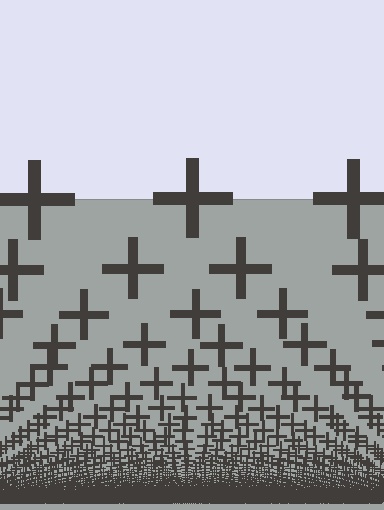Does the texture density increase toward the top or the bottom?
Density increases toward the bottom.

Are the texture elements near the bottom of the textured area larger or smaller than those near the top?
Smaller. The gradient is inverted — elements near the bottom are smaller and denser.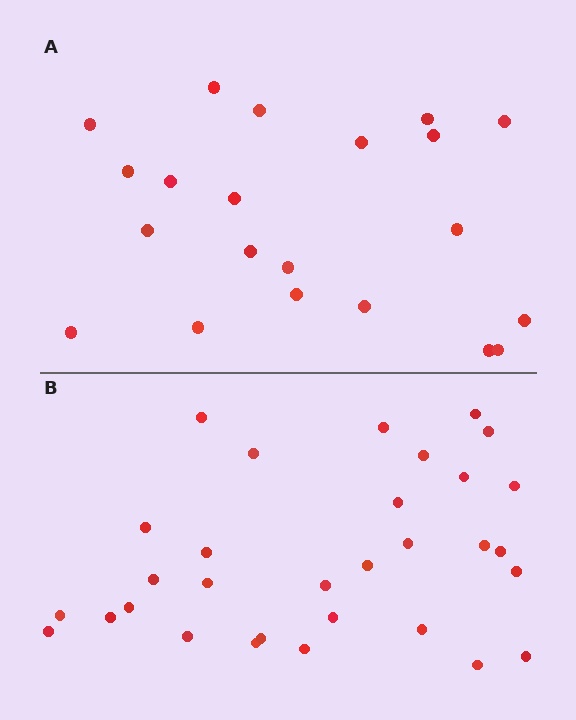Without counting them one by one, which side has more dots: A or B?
Region B (the bottom region) has more dots.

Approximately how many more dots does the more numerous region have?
Region B has roughly 10 or so more dots than region A.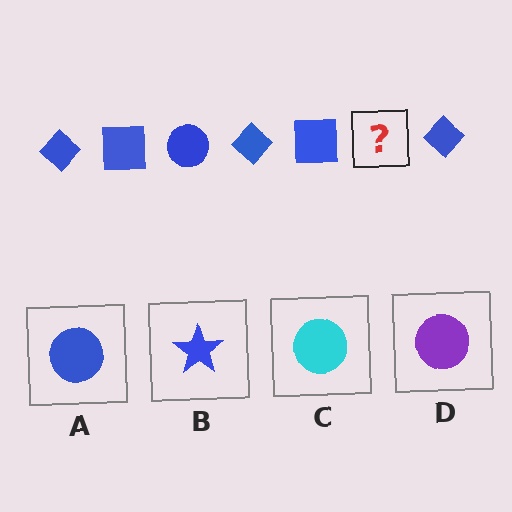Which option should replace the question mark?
Option A.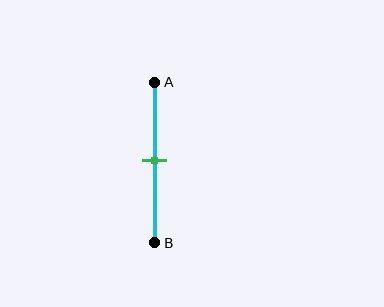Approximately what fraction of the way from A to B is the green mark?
The green mark is approximately 50% of the way from A to B.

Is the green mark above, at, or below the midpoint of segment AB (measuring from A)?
The green mark is approximately at the midpoint of segment AB.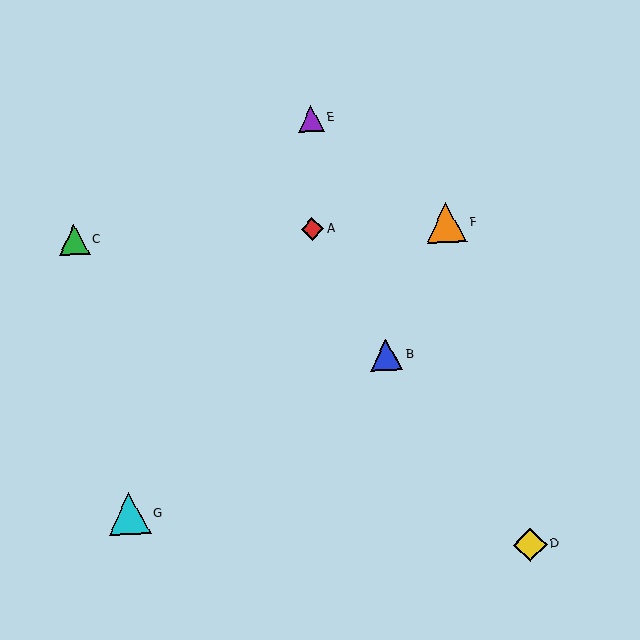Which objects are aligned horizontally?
Objects A, C, F are aligned horizontally.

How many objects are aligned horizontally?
3 objects (A, C, F) are aligned horizontally.